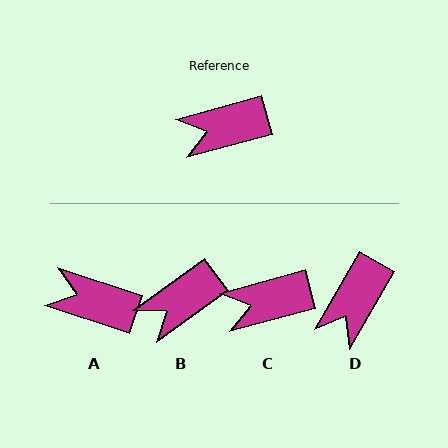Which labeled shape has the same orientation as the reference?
C.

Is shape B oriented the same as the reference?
No, it is off by about 21 degrees.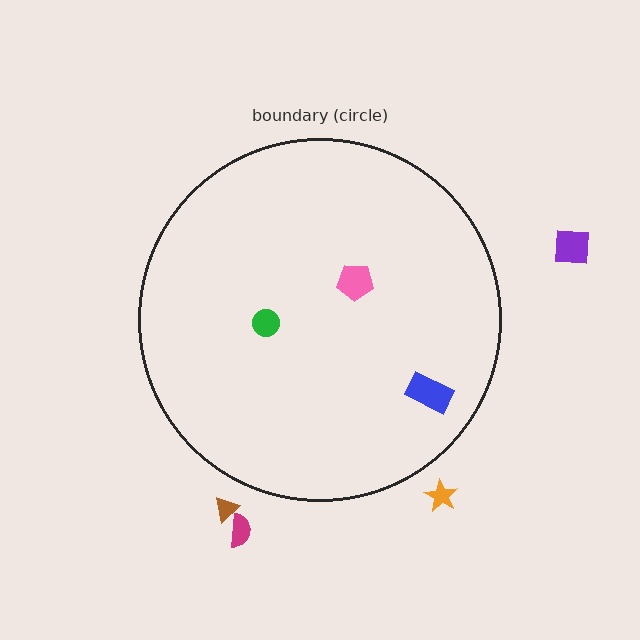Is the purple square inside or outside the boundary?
Outside.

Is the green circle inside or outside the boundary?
Inside.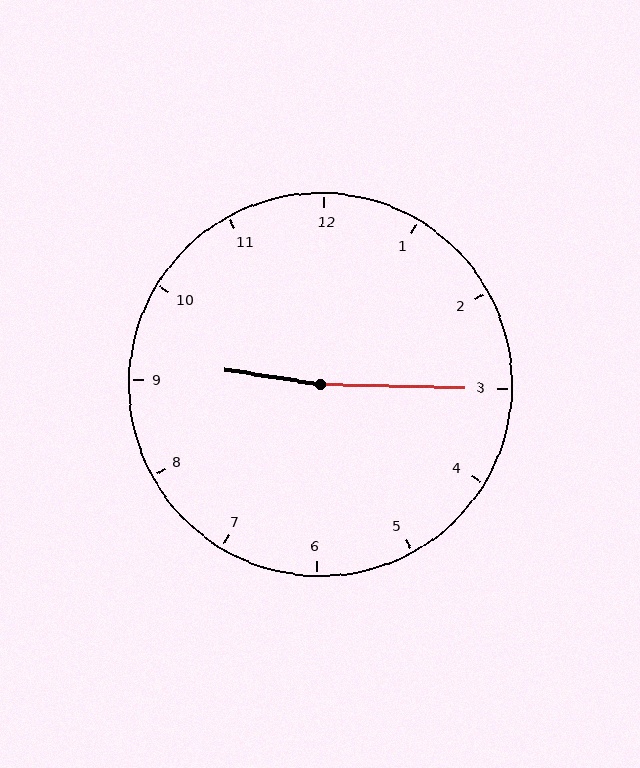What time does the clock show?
9:15.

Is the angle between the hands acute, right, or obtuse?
It is obtuse.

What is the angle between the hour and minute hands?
Approximately 172 degrees.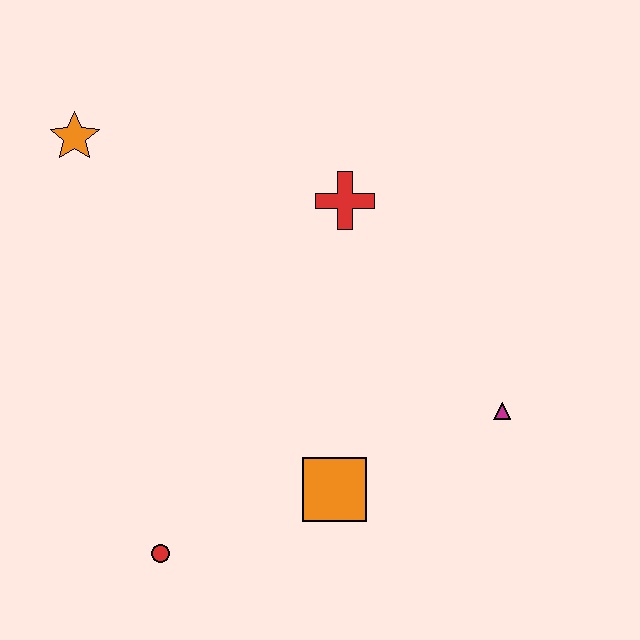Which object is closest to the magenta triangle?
The orange square is closest to the magenta triangle.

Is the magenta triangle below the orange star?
Yes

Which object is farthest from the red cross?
The red circle is farthest from the red cross.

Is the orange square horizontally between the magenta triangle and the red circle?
Yes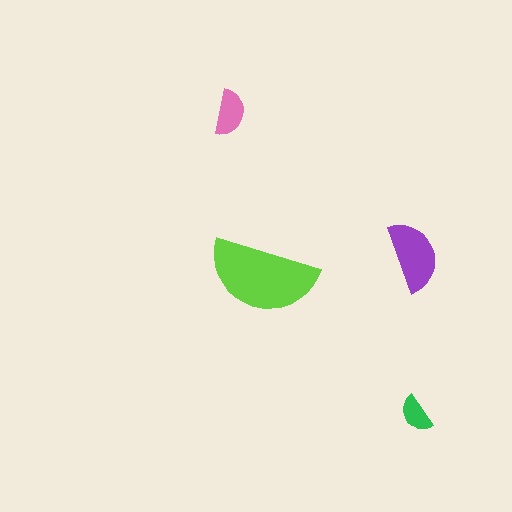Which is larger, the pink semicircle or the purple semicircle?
The purple one.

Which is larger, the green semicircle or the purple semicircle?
The purple one.